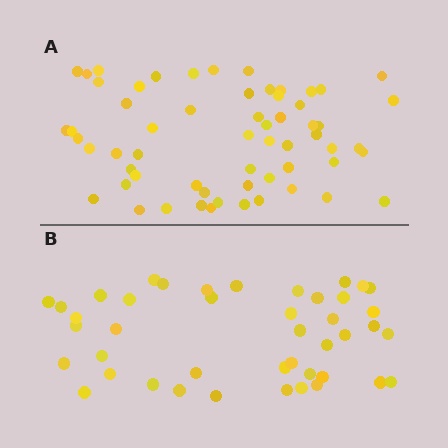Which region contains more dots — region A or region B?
Region A (the top region) has more dots.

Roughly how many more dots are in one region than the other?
Region A has approximately 15 more dots than region B.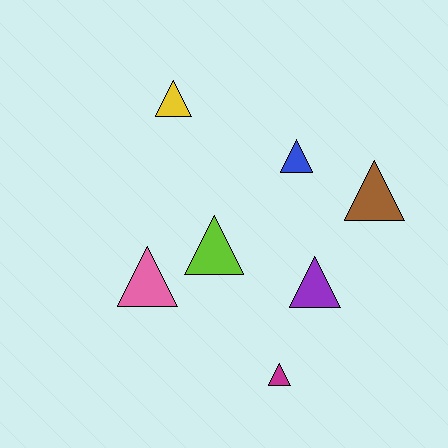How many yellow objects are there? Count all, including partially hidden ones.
There is 1 yellow object.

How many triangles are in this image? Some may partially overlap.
There are 7 triangles.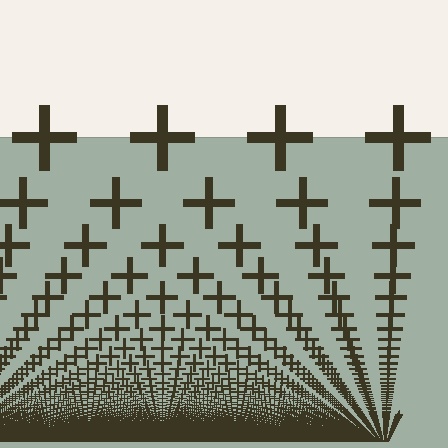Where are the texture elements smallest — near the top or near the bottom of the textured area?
Near the bottom.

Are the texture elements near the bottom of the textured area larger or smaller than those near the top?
Smaller. The gradient is inverted — elements near the bottom are smaller and denser.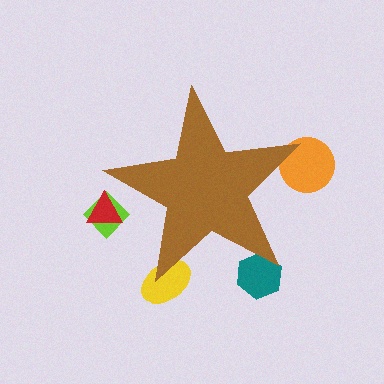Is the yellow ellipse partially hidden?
Yes, the yellow ellipse is partially hidden behind the brown star.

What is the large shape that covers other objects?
A brown star.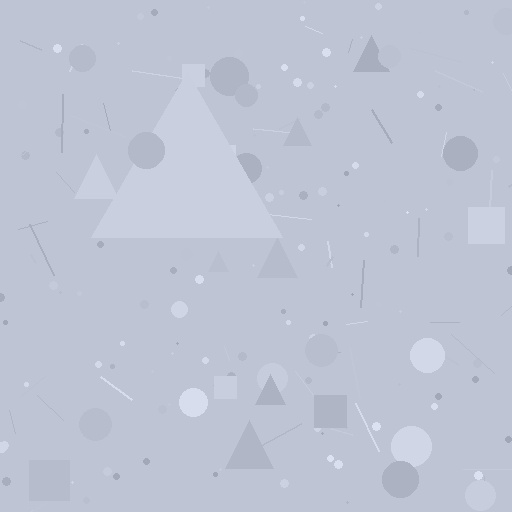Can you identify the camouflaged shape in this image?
The camouflaged shape is a triangle.